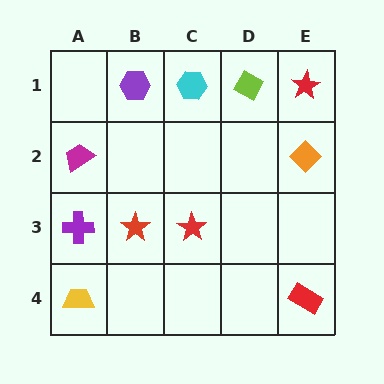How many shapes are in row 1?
4 shapes.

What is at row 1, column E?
A red star.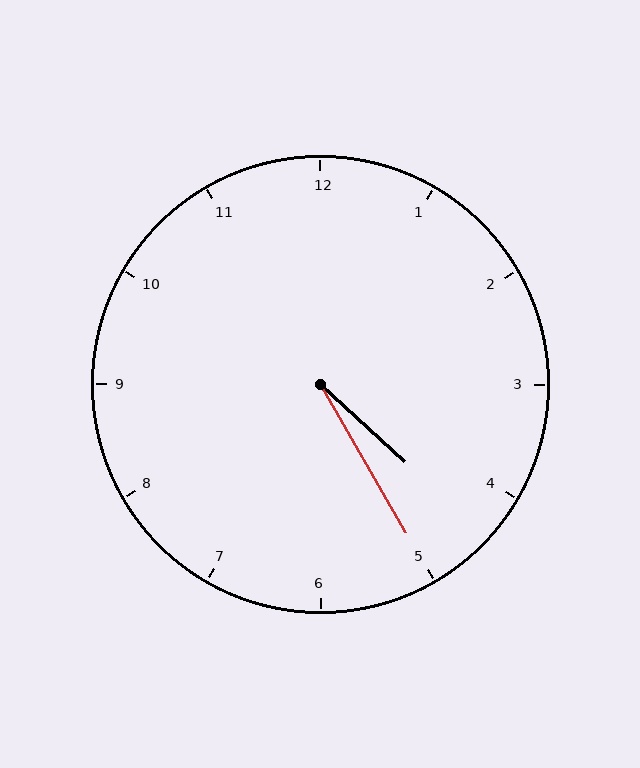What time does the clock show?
4:25.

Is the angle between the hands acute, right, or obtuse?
It is acute.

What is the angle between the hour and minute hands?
Approximately 18 degrees.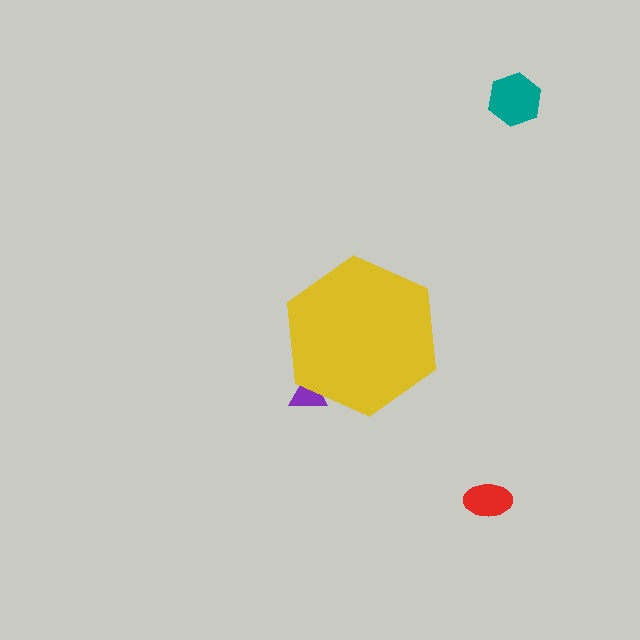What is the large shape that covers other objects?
A yellow hexagon.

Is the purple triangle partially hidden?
Yes, the purple triangle is partially hidden behind the yellow hexagon.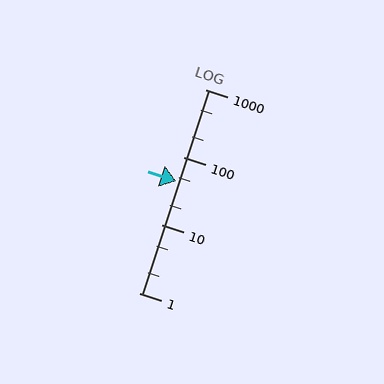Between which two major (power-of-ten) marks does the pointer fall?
The pointer is between 10 and 100.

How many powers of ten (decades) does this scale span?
The scale spans 3 decades, from 1 to 1000.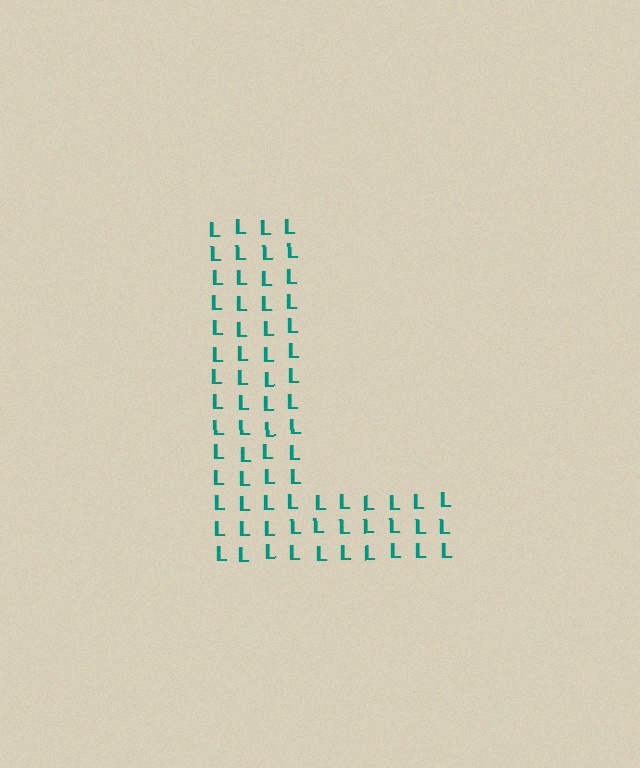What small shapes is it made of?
It is made of small letter L's.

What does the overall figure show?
The overall figure shows the letter L.